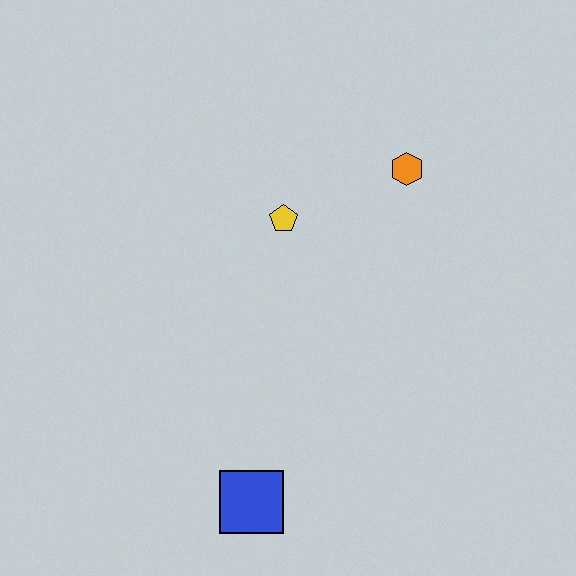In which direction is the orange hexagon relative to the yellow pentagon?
The orange hexagon is to the right of the yellow pentagon.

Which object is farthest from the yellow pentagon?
The blue square is farthest from the yellow pentagon.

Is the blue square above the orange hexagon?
No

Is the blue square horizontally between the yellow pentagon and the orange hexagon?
No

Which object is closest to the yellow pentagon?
The orange hexagon is closest to the yellow pentagon.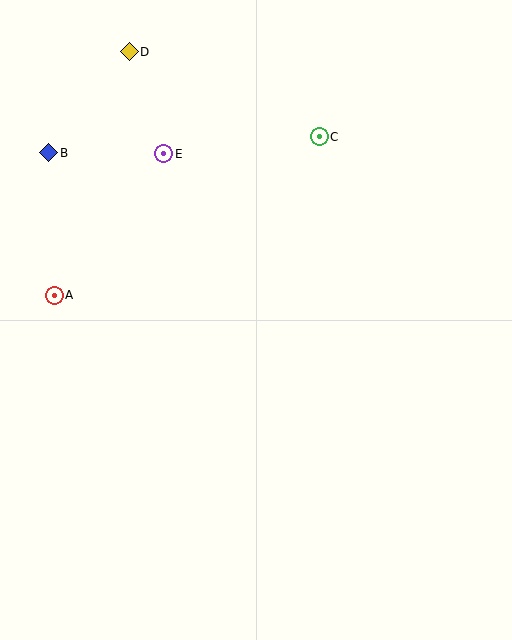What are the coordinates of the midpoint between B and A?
The midpoint between B and A is at (52, 224).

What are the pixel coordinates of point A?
Point A is at (54, 295).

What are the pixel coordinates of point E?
Point E is at (164, 154).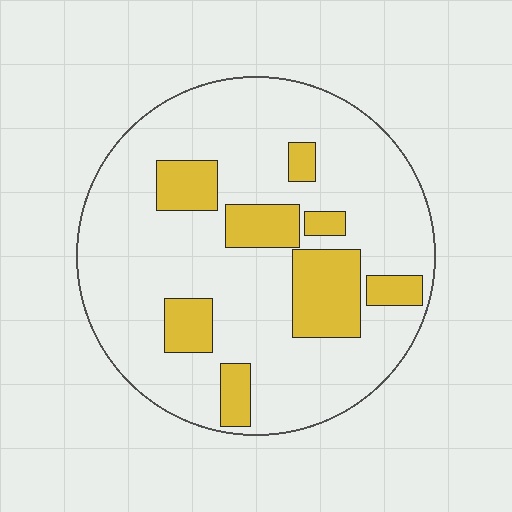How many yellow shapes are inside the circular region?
8.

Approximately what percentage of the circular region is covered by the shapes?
Approximately 20%.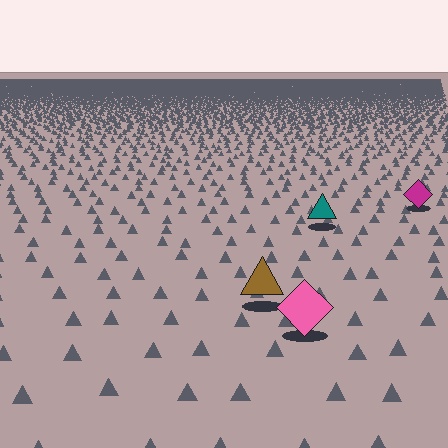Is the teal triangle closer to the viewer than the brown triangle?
No. The brown triangle is closer — you can tell from the texture gradient: the ground texture is coarser near it.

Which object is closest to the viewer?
The pink diamond is closest. The texture marks near it are larger and more spread out.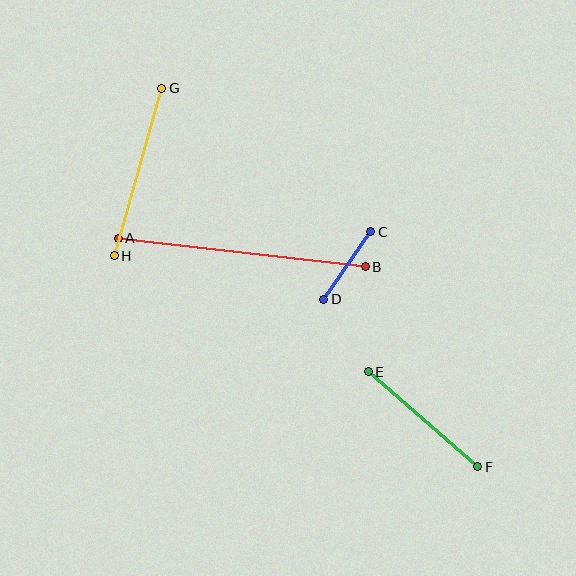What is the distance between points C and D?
The distance is approximately 82 pixels.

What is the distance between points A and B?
The distance is approximately 249 pixels.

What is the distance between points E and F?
The distance is approximately 145 pixels.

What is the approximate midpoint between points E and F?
The midpoint is at approximately (423, 419) pixels.